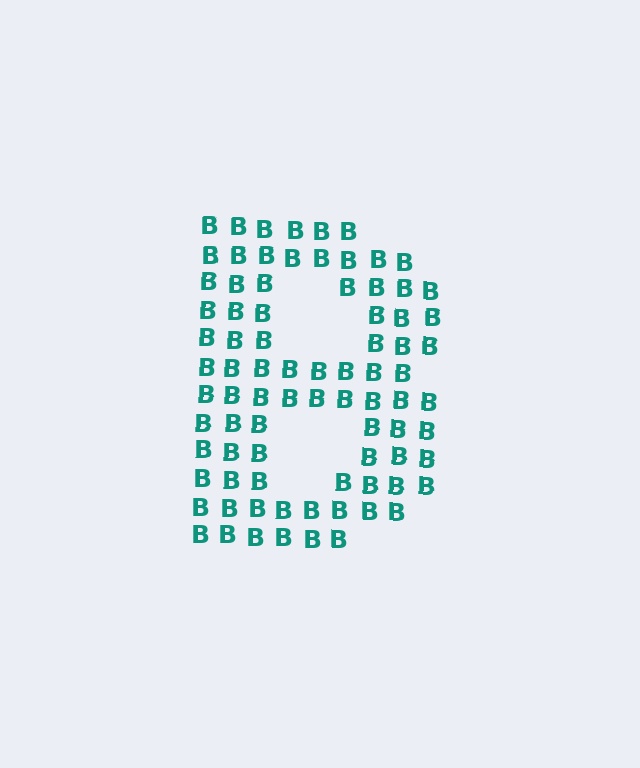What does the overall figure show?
The overall figure shows the letter B.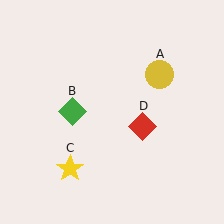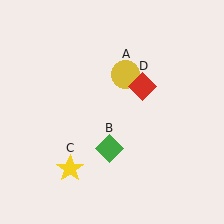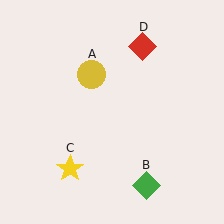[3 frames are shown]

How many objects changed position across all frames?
3 objects changed position: yellow circle (object A), green diamond (object B), red diamond (object D).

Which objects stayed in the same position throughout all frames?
Yellow star (object C) remained stationary.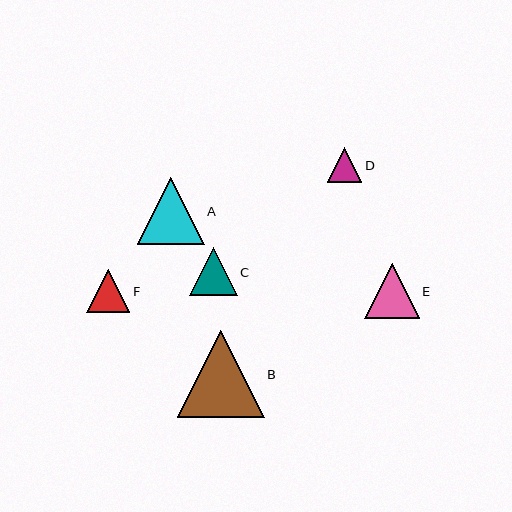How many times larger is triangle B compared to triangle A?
Triangle B is approximately 1.3 times the size of triangle A.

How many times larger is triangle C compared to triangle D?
Triangle C is approximately 1.4 times the size of triangle D.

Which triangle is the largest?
Triangle B is the largest with a size of approximately 87 pixels.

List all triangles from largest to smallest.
From largest to smallest: B, A, E, C, F, D.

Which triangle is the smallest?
Triangle D is the smallest with a size of approximately 34 pixels.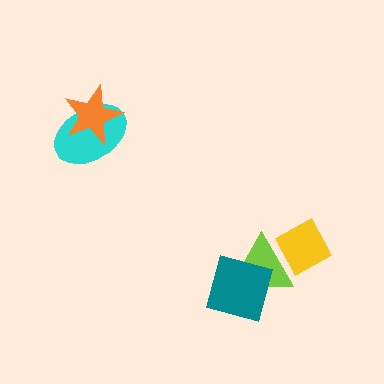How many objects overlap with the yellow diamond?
1 object overlaps with the yellow diamond.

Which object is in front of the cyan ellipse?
The orange star is in front of the cyan ellipse.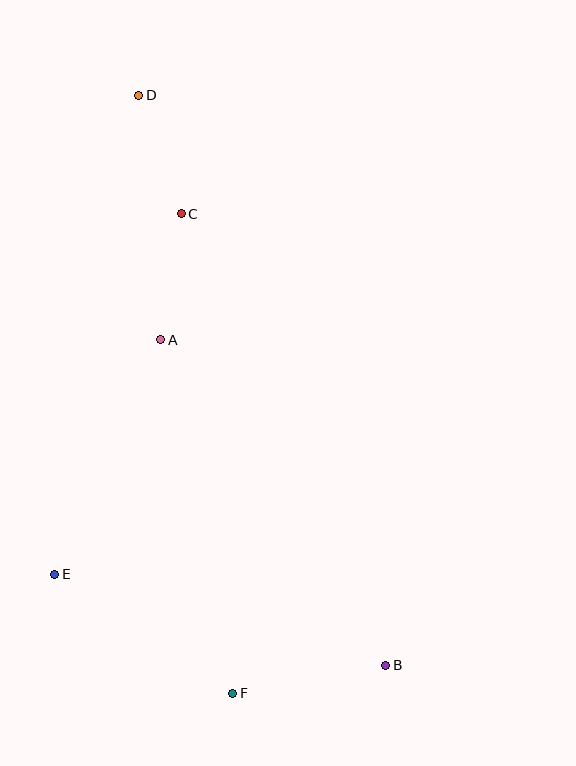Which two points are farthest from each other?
Points B and D are farthest from each other.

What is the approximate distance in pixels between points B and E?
The distance between B and E is approximately 343 pixels.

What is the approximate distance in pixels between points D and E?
The distance between D and E is approximately 486 pixels.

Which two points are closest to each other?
Points C and D are closest to each other.